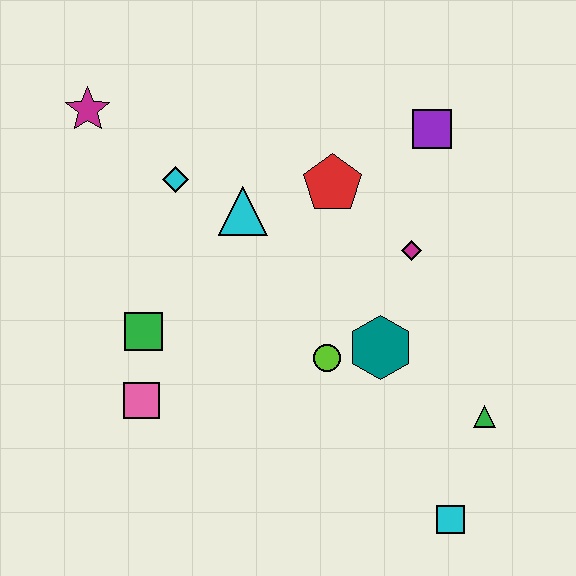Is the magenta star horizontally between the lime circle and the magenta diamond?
No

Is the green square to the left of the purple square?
Yes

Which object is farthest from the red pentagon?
The cyan square is farthest from the red pentagon.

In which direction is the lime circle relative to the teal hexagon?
The lime circle is to the left of the teal hexagon.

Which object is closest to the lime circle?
The teal hexagon is closest to the lime circle.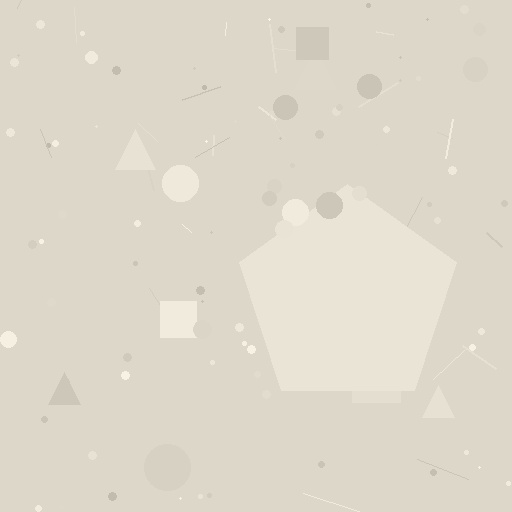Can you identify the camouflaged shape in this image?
The camouflaged shape is a pentagon.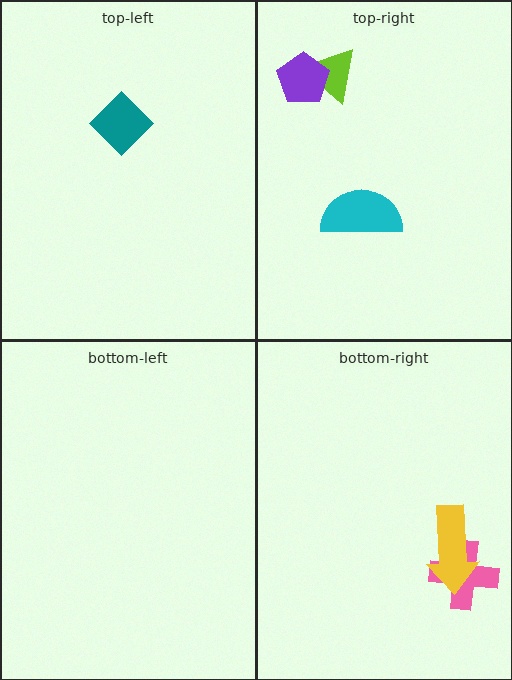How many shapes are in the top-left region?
1.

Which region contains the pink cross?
The bottom-right region.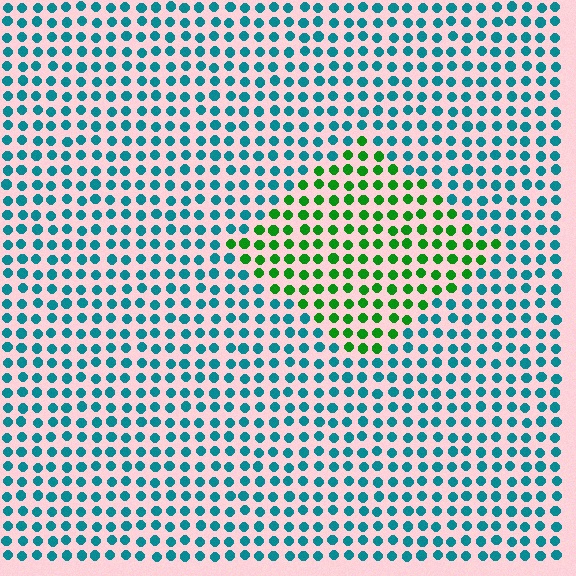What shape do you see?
I see a diamond.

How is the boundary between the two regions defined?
The boundary is defined purely by a slight shift in hue (about 60 degrees). Spacing, size, and orientation are identical on both sides.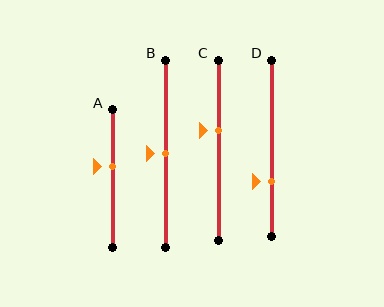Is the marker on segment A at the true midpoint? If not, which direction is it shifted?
No, the marker on segment A is shifted upward by about 9% of the segment length.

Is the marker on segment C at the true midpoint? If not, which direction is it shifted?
No, the marker on segment C is shifted upward by about 11% of the segment length.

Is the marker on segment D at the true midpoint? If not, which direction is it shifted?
No, the marker on segment D is shifted downward by about 19% of the segment length.